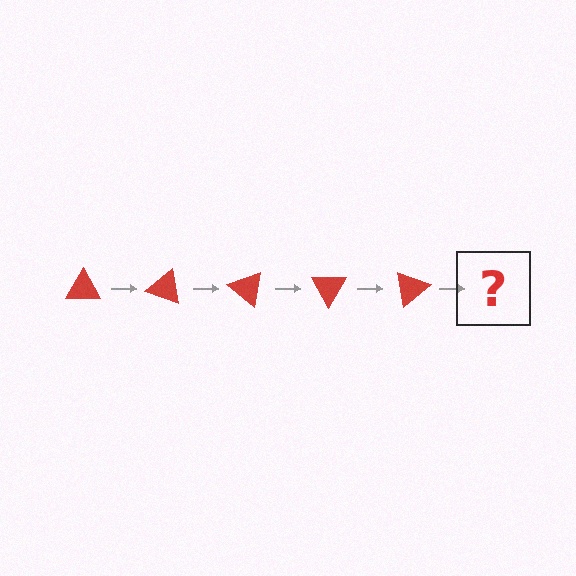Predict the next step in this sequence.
The next step is a red triangle rotated 100 degrees.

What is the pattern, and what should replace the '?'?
The pattern is that the triangle rotates 20 degrees each step. The '?' should be a red triangle rotated 100 degrees.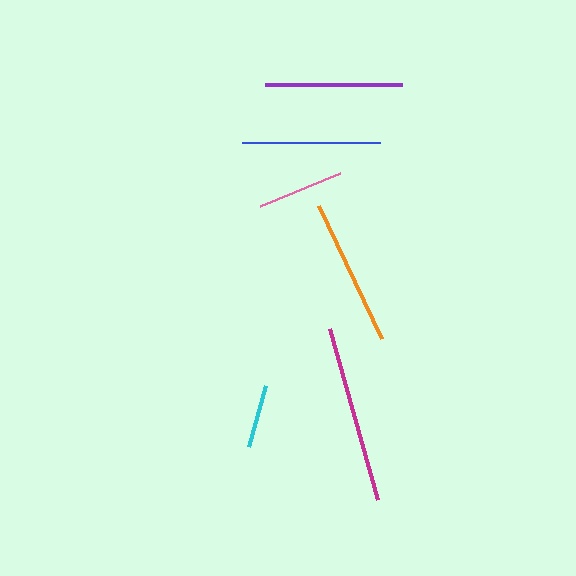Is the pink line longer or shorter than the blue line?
The blue line is longer than the pink line.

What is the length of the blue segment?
The blue segment is approximately 138 pixels long.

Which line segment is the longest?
The magenta line is the longest at approximately 177 pixels.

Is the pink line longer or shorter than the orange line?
The orange line is longer than the pink line.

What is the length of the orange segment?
The orange segment is approximately 148 pixels long.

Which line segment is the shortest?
The cyan line is the shortest at approximately 63 pixels.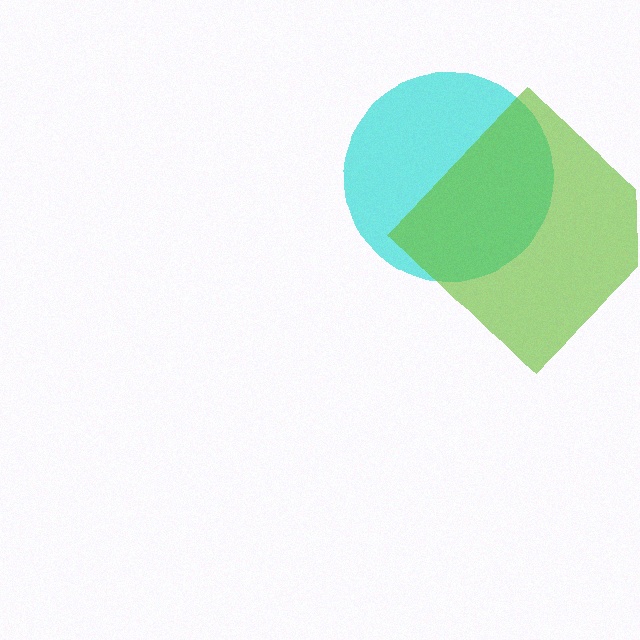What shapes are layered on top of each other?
The layered shapes are: a cyan circle, a lime diamond.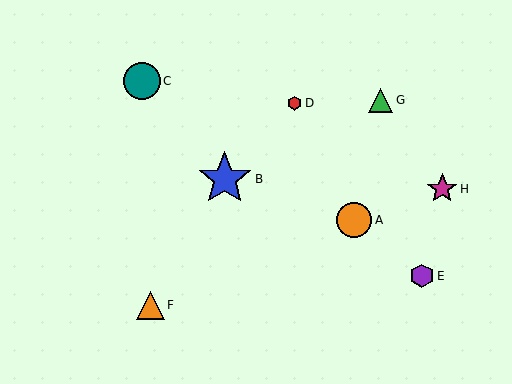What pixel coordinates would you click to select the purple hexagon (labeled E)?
Click at (422, 276) to select the purple hexagon E.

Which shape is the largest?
The blue star (labeled B) is the largest.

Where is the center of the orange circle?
The center of the orange circle is at (354, 220).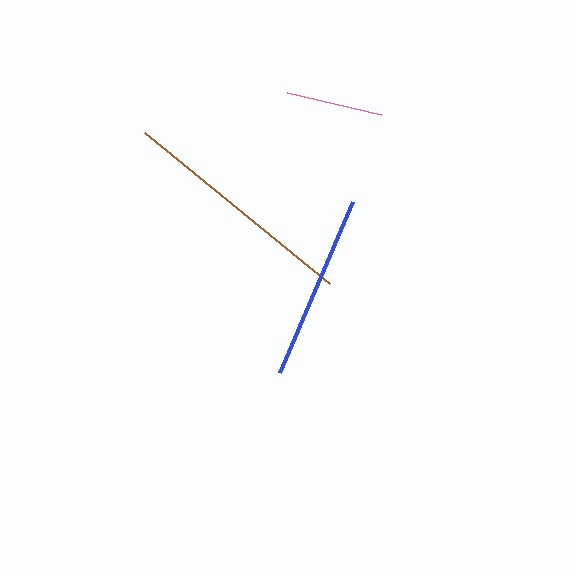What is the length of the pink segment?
The pink segment is approximately 97 pixels long.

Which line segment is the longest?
The brown line is the longest at approximately 239 pixels.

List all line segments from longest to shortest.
From longest to shortest: brown, blue, pink.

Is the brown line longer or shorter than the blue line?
The brown line is longer than the blue line.